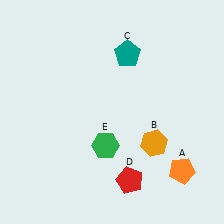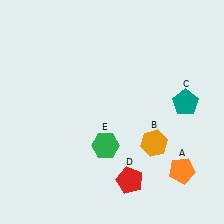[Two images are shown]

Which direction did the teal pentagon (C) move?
The teal pentagon (C) moved right.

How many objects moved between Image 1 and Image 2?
1 object moved between the two images.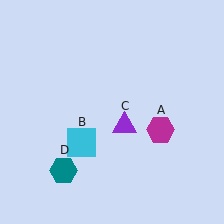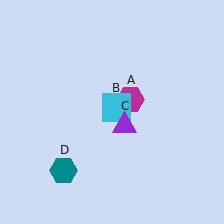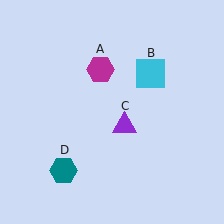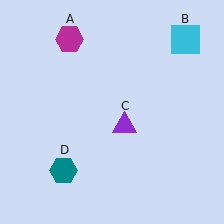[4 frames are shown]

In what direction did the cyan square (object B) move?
The cyan square (object B) moved up and to the right.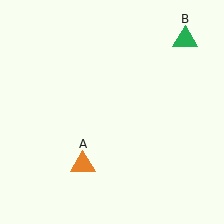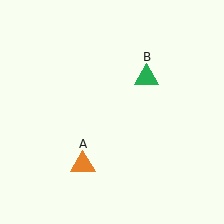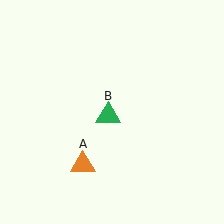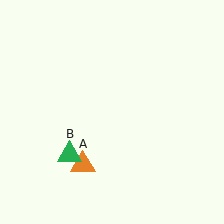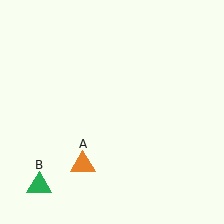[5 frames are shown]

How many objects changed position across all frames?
1 object changed position: green triangle (object B).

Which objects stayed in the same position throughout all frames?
Orange triangle (object A) remained stationary.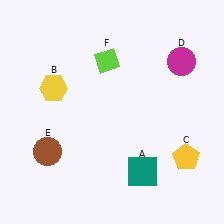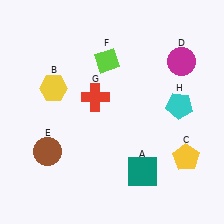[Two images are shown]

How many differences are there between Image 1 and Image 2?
There are 2 differences between the two images.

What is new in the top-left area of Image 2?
A red cross (G) was added in the top-left area of Image 2.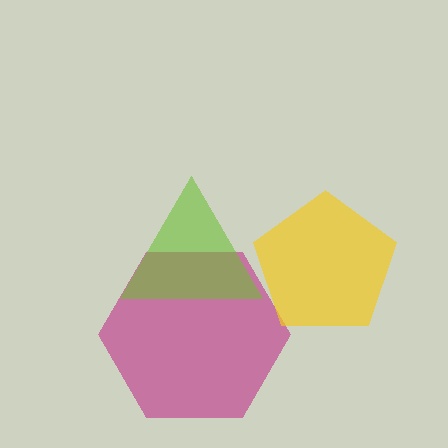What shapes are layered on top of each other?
The layered shapes are: a magenta hexagon, a yellow pentagon, a lime triangle.